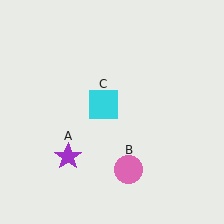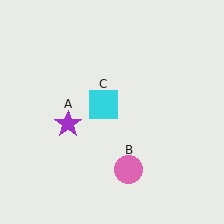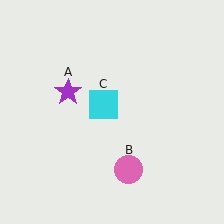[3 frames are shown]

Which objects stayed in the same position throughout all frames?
Pink circle (object B) and cyan square (object C) remained stationary.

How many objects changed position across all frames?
1 object changed position: purple star (object A).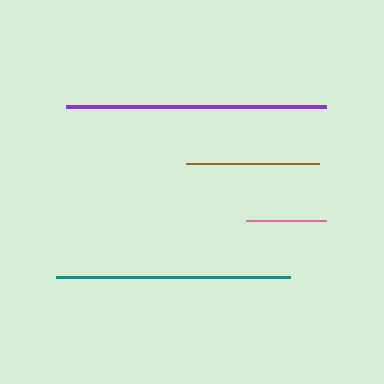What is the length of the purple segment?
The purple segment is approximately 260 pixels long.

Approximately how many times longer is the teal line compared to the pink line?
The teal line is approximately 2.9 times the length of the pink line.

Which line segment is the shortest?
The pink line is the shortest at approximately 80 pixels.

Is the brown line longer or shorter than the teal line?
The teal line is longer than the brown line.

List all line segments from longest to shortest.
From longest to shortest: purple, teal, brown, pink.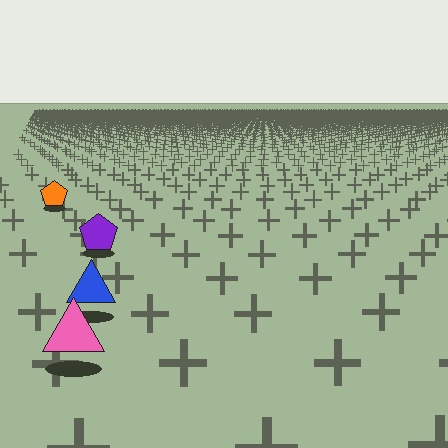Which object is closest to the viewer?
The pink triangle is closest. The texture marks near it are larger and more spread out.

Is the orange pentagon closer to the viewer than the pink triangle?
No. The pink triangle is closer — you can tell from the texture gradient: the ground texture is coarser near it.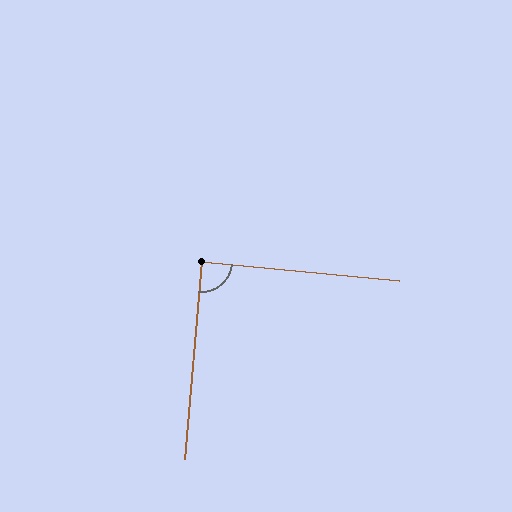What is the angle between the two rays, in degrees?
Approximately 89 degrees.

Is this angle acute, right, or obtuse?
It is approximately a right angle.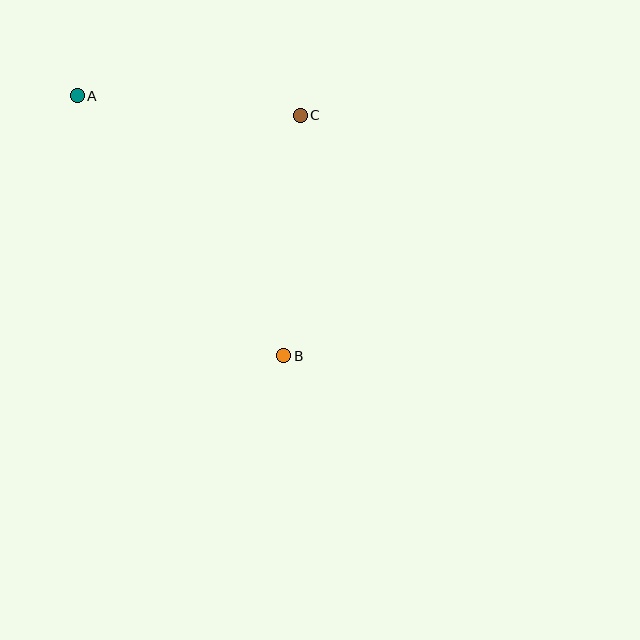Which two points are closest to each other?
Points A and C are closest to each other.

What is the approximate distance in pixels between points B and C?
The distance between B and C is approximately 241 pixels.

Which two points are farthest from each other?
Points A and B are farthest from each other.